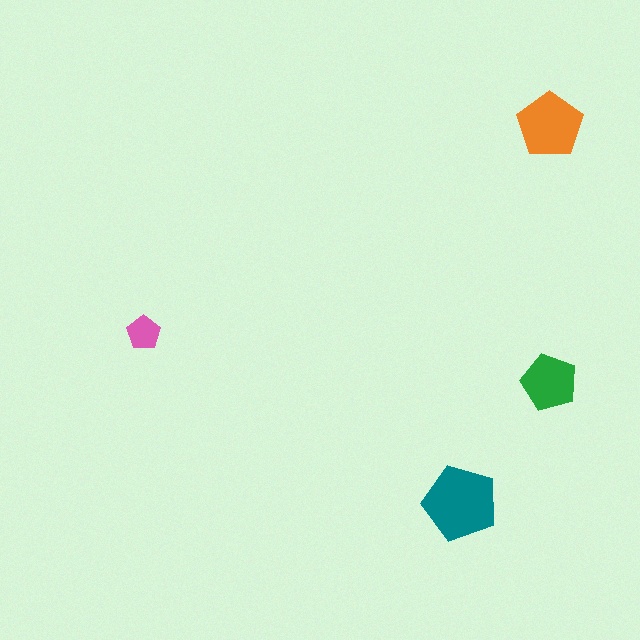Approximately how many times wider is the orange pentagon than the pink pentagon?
About 2 times wider.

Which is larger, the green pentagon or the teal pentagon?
The teal one.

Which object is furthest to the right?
The orange pentagon is rightmost.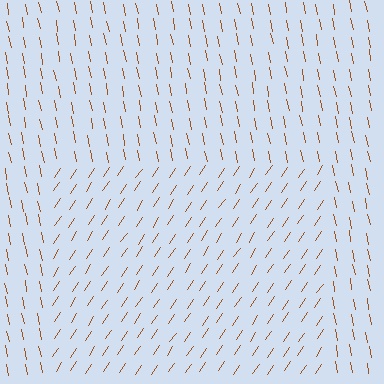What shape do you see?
I see a rectangle.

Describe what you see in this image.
The image is filled with small brown line segments. A rectangle region in the image has lines oriented differently from the surrounding lines, creating a visible texture boundary.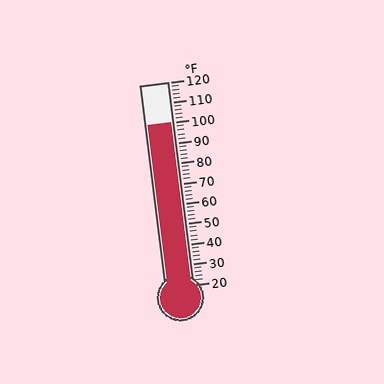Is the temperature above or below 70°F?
The temperature is above 70°F.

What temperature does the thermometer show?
The thermometer shows approximately 100°F.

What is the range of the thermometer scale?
The thermometer scale ranges from 20°F to 120°F.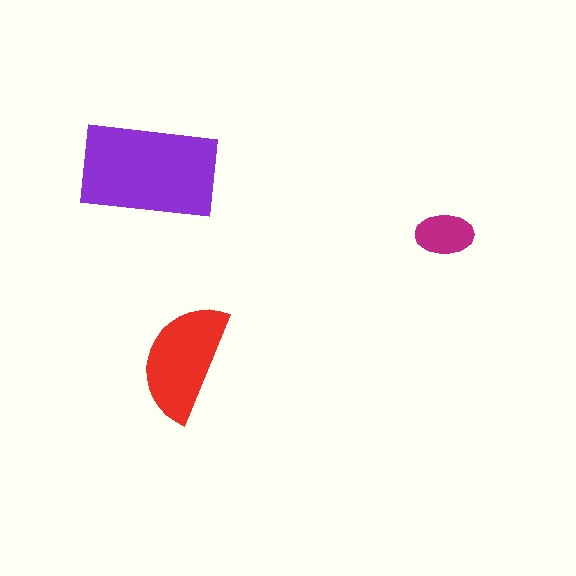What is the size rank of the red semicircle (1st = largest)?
2nd.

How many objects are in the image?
There are 3 objects in the image.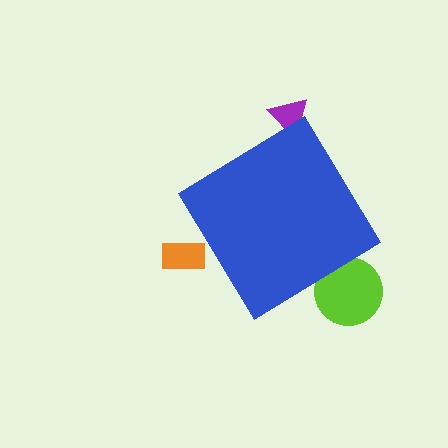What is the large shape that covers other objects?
A blue diamond.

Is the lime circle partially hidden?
Yes, the lime circle is partially hidden behind the blue diamond.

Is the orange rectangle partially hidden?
Yes, the orange rectangle is partially hidden behind the blue diamond.